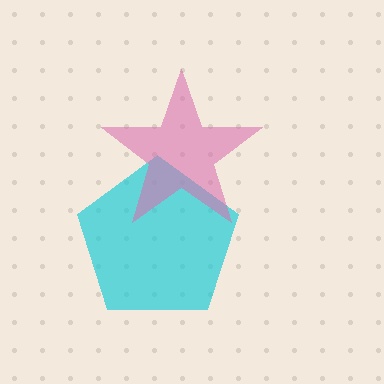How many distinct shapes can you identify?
There are 2 distinct shapes: a cyan pentagon, a pink star.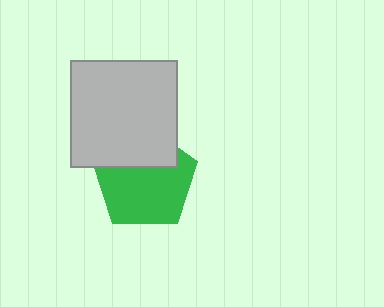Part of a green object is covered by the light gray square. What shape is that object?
It is a pentagon.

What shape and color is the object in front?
The object in front is a light gray square.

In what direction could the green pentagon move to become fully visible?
The green pentagon could move down. That would shift it out from behind the light gray square entirely.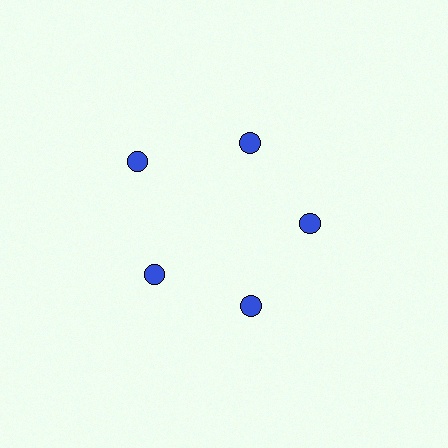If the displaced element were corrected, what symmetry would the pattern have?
It would have 5-fold rotational symmetry — the pattern would map onto itself every 72 degrees.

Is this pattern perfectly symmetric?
No. The 5 blue circles are arranged in a ring, but one element near the 10 o'clock position is pushed outward from the center, breaking the 5-fold rotational symmetry.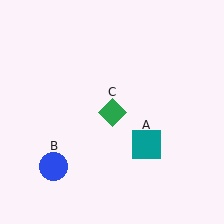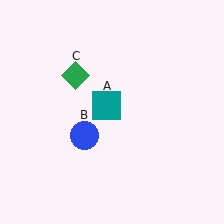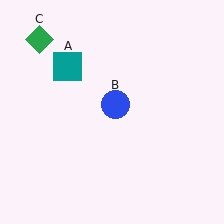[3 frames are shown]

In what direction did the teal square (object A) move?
The teal square (object A) moved up and to the left.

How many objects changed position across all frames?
3 objects changed position: teal square (object A), blue circle (object B), green diamond (object C).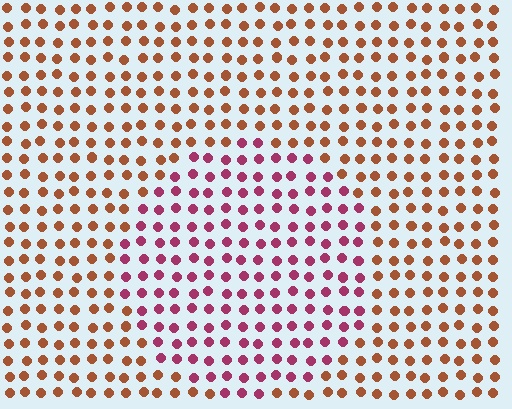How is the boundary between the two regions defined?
The boundary is defined purely by a slight shift in hue (about 46 degrees). Spacing, size, and orientation are identical on both sides.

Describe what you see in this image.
The image is filled with small brown elements in a uniform arrangement. A circle-shaped region is visible where the elements are tinted to a slightly different hue, forming a subtle color boundary.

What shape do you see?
I see a circle.